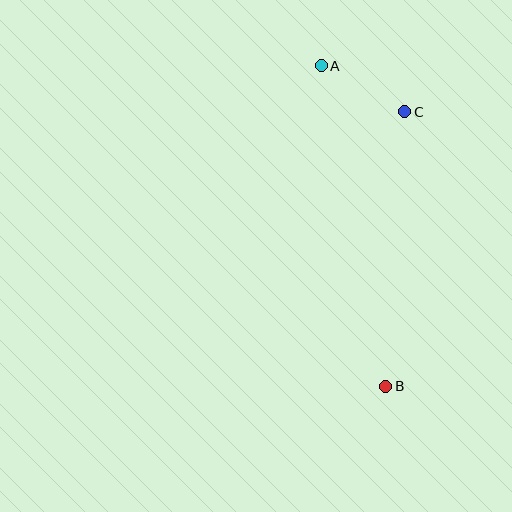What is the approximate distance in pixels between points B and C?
The distance between B and C is approximately 275 pixels.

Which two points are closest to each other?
Points A and C are closest to each other.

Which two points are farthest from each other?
Points A and B are farthest from each other.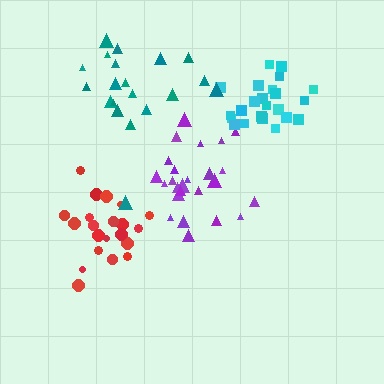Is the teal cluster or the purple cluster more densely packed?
Purple.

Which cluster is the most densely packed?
Cyan.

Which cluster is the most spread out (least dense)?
Teal.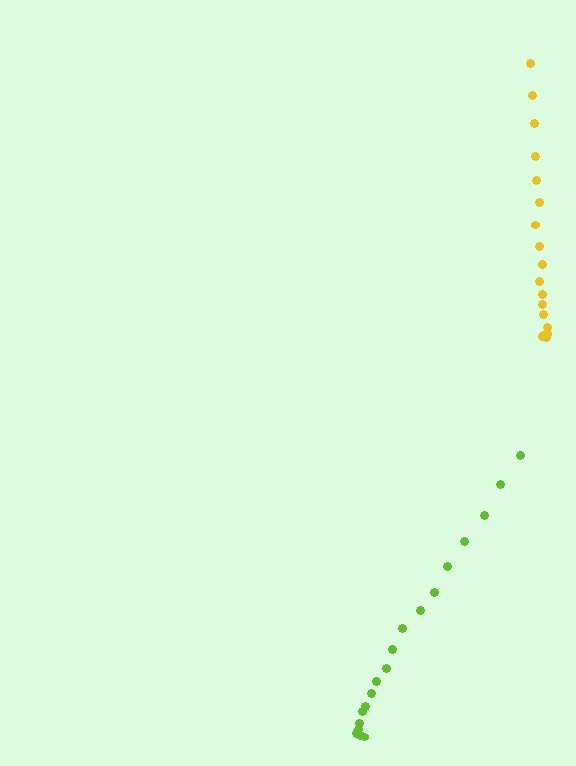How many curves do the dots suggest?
There are 2 distinct paths.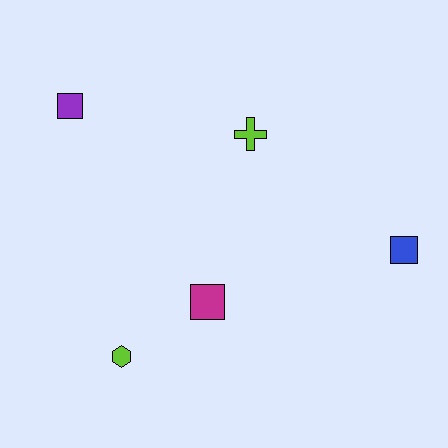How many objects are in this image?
There are 5 objects.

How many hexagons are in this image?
There is 1 hexagon.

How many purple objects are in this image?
There is 1 purple object.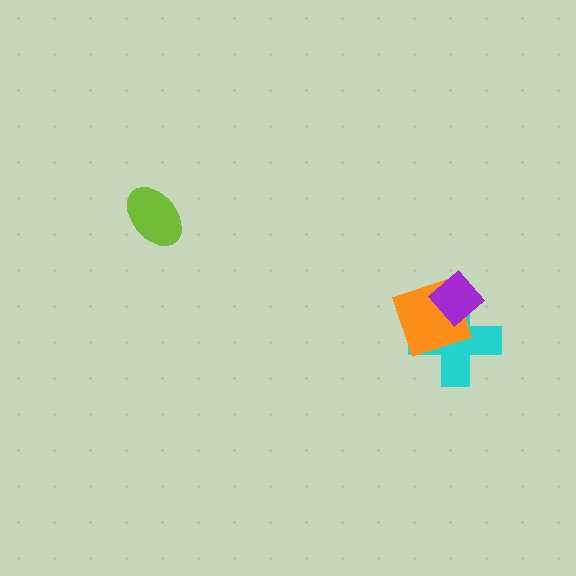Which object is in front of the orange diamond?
The purple diamond is in front of the orange diamond.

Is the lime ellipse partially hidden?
No, no other shape covers it.